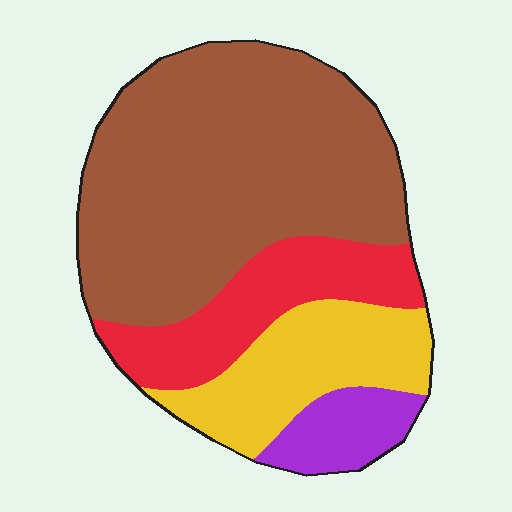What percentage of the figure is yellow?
Yellow takes up about one fifth (1/5) of the figure.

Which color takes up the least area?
Purple, at roughly 10%.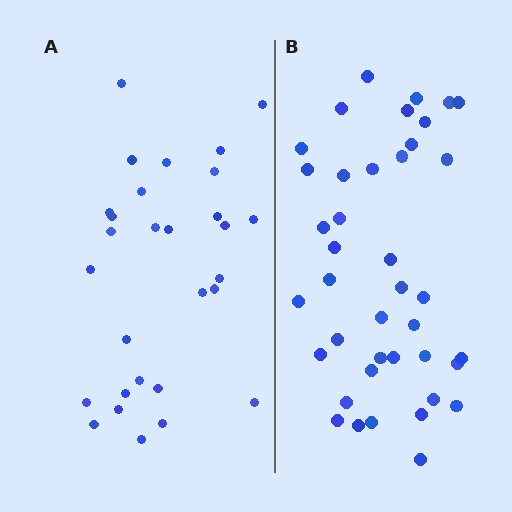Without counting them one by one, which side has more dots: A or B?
Region B (the right region) has more dots.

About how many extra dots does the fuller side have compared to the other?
Region B has roughly 12 or so more dots than region A.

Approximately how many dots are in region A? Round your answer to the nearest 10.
About 30 dots. (The exact count is 29, which rounds to 30.)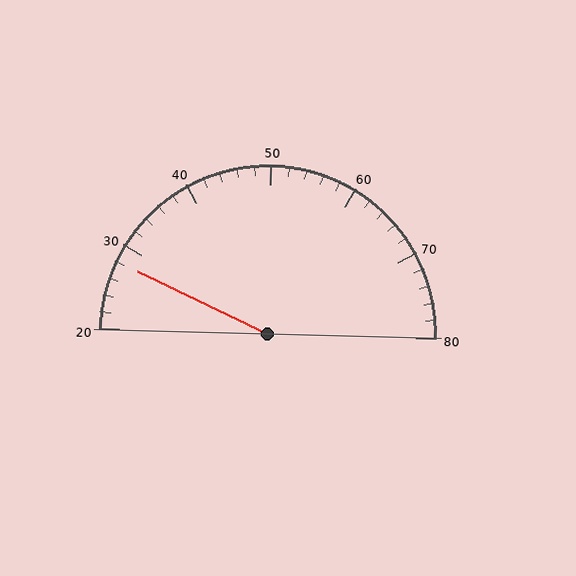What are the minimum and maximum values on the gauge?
The gauge ranges from 20 to 80.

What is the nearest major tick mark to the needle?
The nearest major tick mark is 30.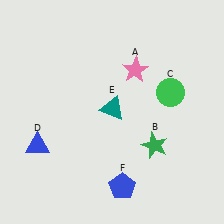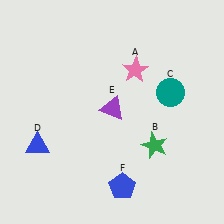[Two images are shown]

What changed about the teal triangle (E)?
In Image 1, E is teal. In Image 2, it changed to purple.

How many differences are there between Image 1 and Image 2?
There are 2 differences between the two images.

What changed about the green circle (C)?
In Image 1, C is green. In Image 2, it changed to teal.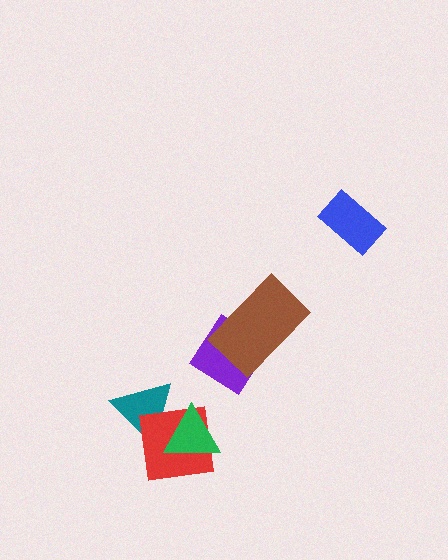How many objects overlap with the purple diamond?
1 object overlaps with the purple diamond.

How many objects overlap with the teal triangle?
2 objects overlap with the teal triangle.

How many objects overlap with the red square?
2 objects overlap with the red square.